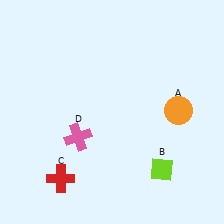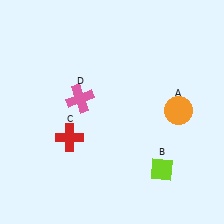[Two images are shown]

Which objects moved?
The objects that moved are: the red cross (C), the pink cross (D).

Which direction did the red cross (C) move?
The red cross (C) moved up.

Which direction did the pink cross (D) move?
The pink cross (D) moved up.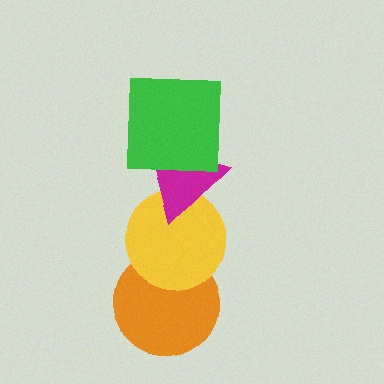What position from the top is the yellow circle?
The yellow circle is 3rd from the top.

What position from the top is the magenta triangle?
The magenta triangle is 2nd from the top.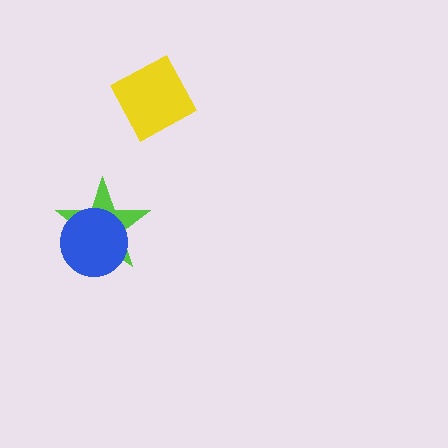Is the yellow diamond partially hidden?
No, no other shape covers it.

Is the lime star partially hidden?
Yes, it is partially covered by another shape.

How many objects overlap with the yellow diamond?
0 objects overlap with the yellow diamond.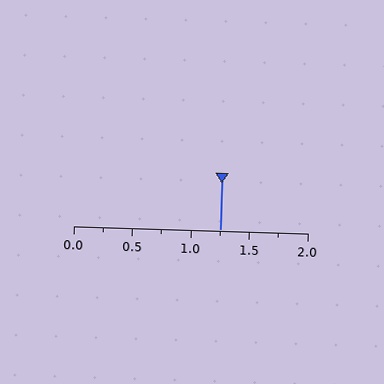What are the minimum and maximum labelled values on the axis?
The axis runs from 0.0 to 2.0.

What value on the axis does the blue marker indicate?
The marker indicates approximately 1.25.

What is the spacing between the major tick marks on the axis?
The major ticks are spaced 0.5 apart.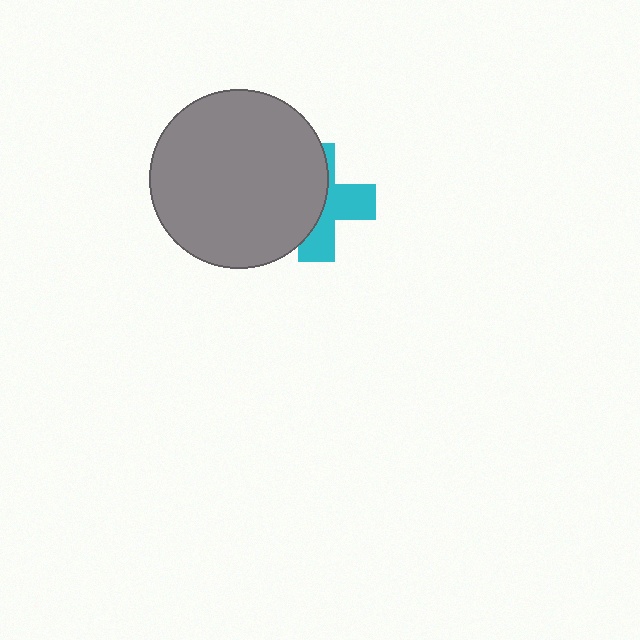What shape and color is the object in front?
The object in front is a gray circle.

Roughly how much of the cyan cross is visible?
About half of it is visible (roughly 46%).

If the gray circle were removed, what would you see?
You would see the complete cyan cross.